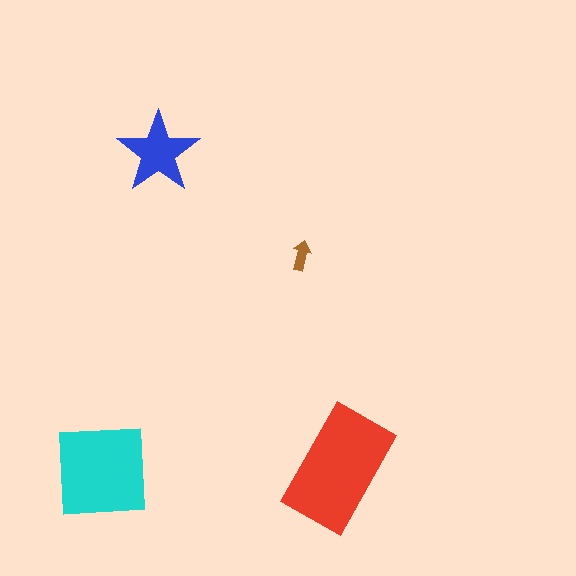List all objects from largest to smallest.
The red rectangle, the cyan square, the blue star, the brown arrow.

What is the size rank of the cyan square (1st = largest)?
2nd.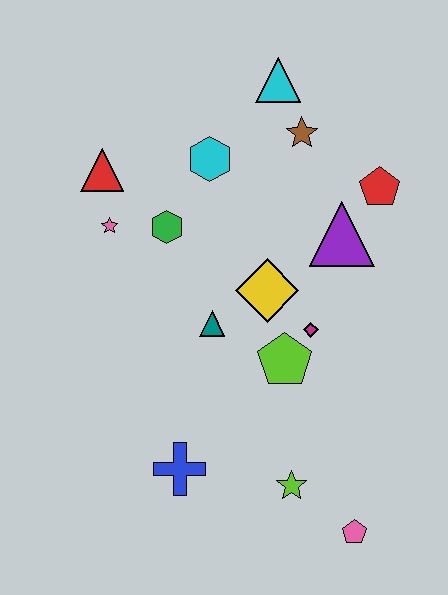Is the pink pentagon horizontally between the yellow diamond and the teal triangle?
No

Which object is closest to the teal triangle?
The yellow diamond is closest to the teal triangle.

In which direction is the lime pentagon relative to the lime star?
The lime pentagon is above the lime star.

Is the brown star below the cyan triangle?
Yes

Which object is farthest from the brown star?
The pink pentagon is farthest from the brown star.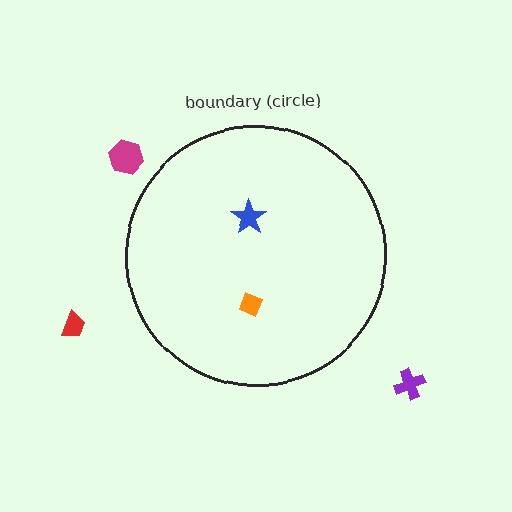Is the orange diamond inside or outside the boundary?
Inside.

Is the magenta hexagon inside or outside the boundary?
Outside.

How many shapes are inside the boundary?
2 inside, 3 outside.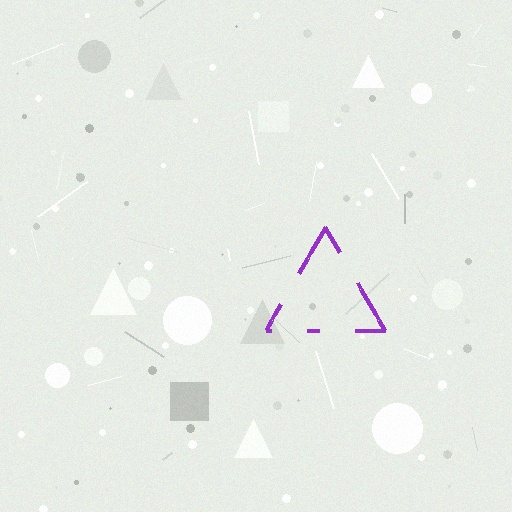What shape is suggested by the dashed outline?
The dashed outline suggests a triangle.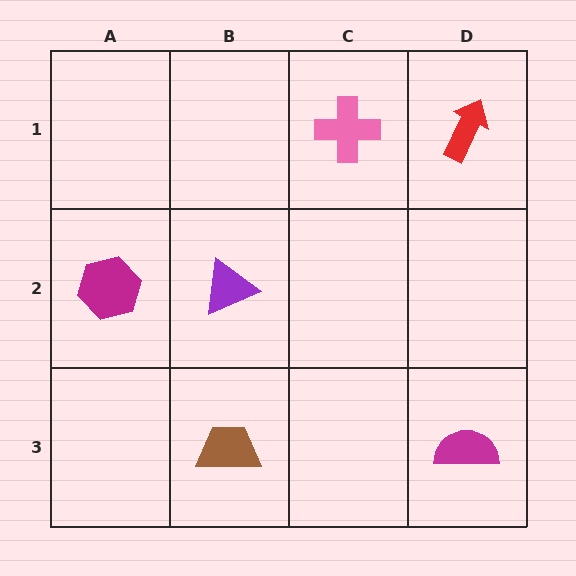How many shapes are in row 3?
2 shapes.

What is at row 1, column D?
A red arrow.